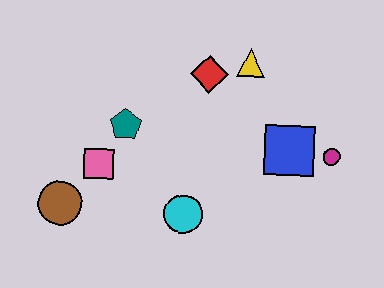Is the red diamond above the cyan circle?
Yes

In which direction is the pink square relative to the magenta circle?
The pink square is to the left of the magenta circle.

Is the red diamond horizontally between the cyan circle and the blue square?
Yes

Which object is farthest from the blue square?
The brown circle is farthest from the blue square.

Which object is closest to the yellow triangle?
The red diamond is closest to the yellow triangle.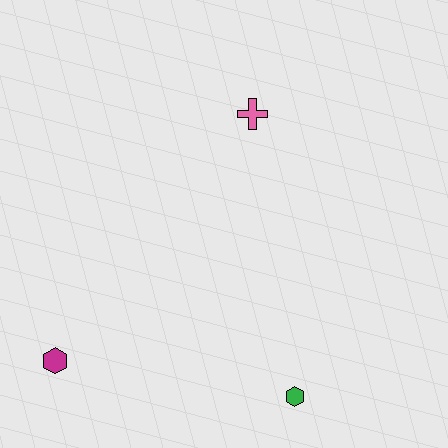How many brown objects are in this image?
There are no brown objects.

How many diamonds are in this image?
There are no diamonds.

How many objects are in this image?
There are 3 objects.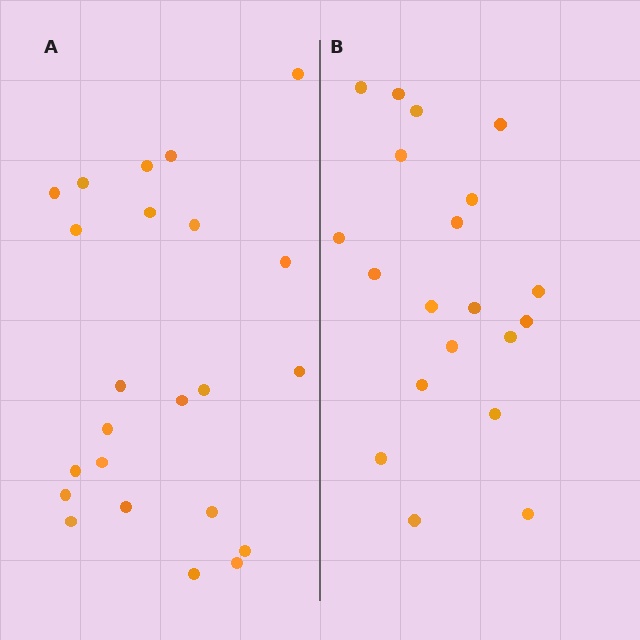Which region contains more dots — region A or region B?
Region A (the left region) has more dots.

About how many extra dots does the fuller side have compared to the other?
Region A has just a few more — roughly 2 or 3 more dots than region B.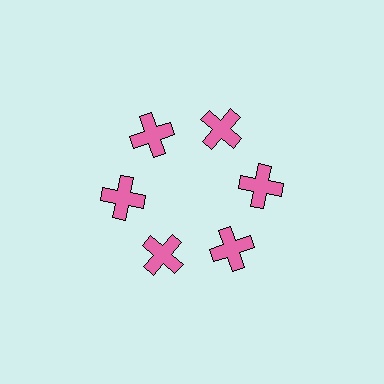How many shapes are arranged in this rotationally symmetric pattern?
There are 6 shapes, arranged in 6 groups of 1.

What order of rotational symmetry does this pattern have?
This pattern has 6-fold rotational symmetry.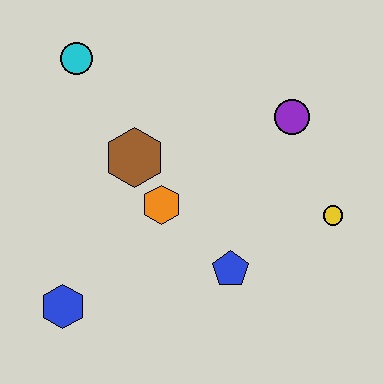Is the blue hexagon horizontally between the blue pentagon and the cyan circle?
No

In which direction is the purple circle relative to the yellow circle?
The purple circle is above the yellow circle.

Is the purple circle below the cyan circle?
Yes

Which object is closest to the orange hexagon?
The brown hexagon is closest to the orange hexagon.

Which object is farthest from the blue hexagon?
The purple circle is farthest from the blue hexagon.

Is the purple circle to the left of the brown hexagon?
No